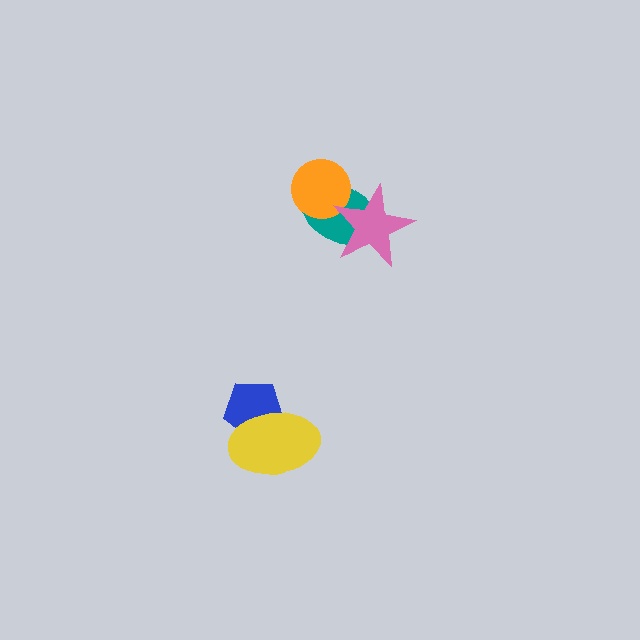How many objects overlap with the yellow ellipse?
1 object overlaps with the yellow ellipse.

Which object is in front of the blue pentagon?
The yellow ellipse is in front of the blue pentagon.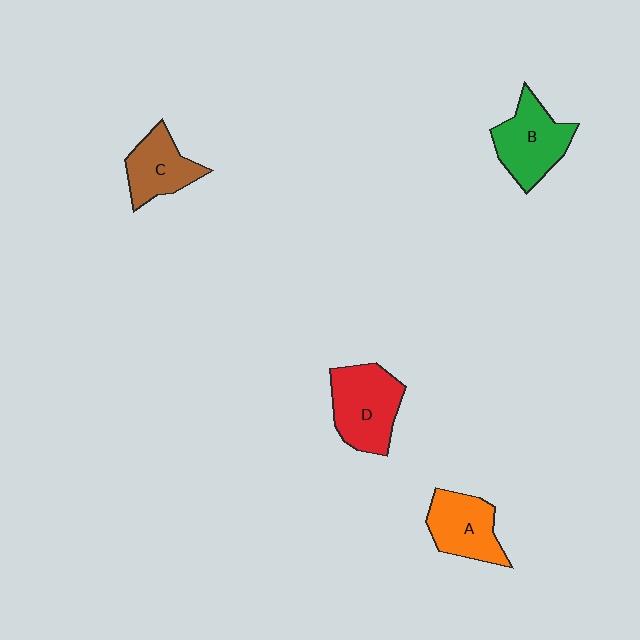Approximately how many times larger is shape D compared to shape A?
Approximately 1.2 times.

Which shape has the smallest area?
Shape C (brown).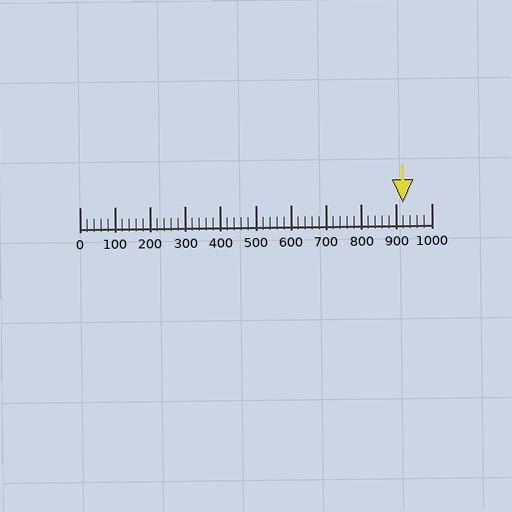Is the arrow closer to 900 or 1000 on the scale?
The arrow is closer to 900.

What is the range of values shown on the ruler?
The ruler shows values from 0 to 1000.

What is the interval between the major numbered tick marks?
The major tick marks are spaced 100 units apart.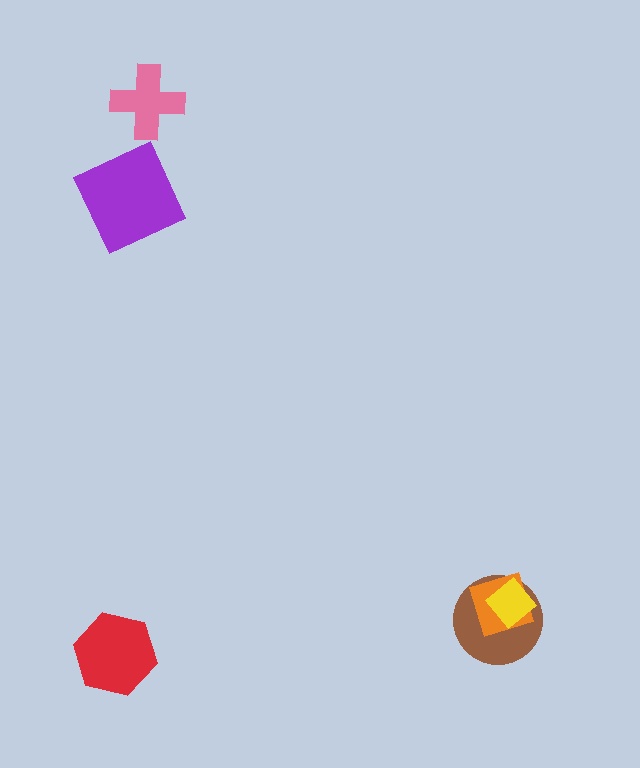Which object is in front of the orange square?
The yellow diamond is in front of the orange square.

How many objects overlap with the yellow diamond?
2 objects overlap with the yellow diamond.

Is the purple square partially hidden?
No, no other shape covers it.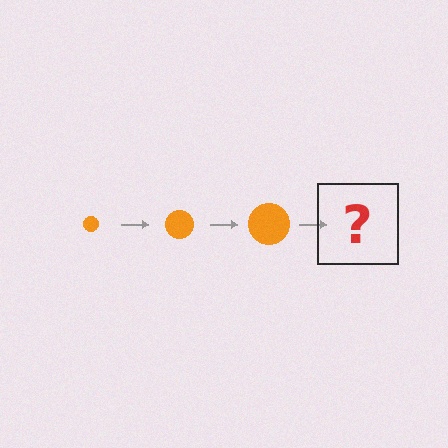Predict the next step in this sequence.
The next step is an orange circle, larger than the previous one.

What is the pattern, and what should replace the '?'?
The pattern is that the circle gets progressively larger each step. The '?' should be an orange circle, larger than the previous one.